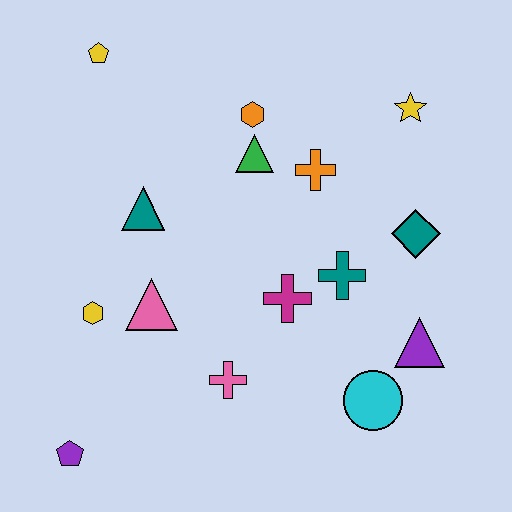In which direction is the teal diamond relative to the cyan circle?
The teal diamond is above the cyan circle.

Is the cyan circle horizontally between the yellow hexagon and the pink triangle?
No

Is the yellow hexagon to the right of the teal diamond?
No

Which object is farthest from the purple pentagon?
The yellow star is farthest from the purple pentagon.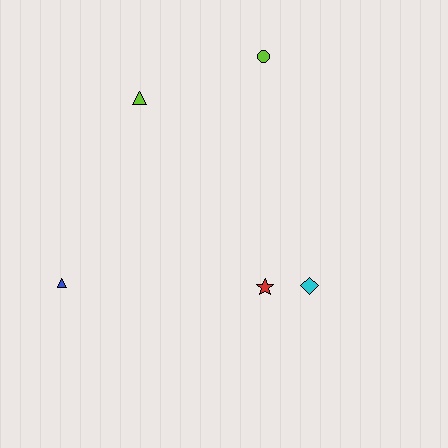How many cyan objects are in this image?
There is 1 cyan object.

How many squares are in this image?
There are no squares.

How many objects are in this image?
There are 5 objects.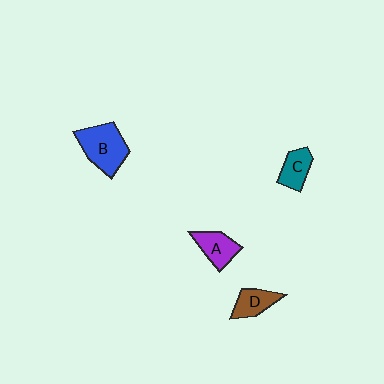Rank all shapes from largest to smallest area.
From largest to smallest: B (blue), A (purple), D (brown), C (teal).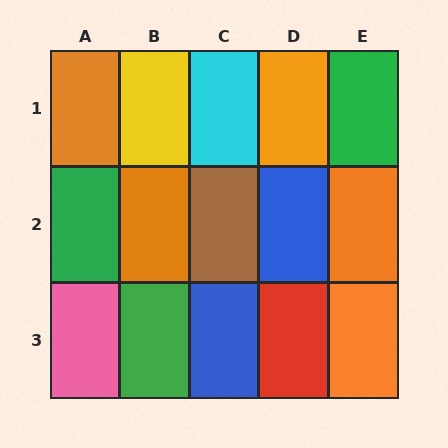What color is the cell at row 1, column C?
Cyan.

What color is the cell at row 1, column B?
Yellow.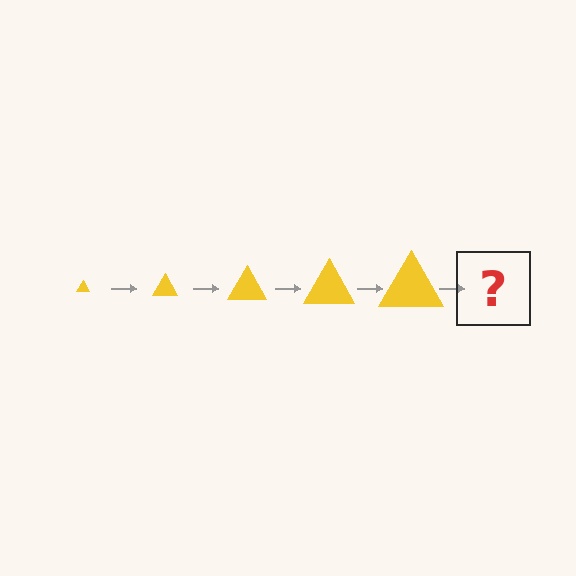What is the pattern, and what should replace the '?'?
The pattern is that the triangle gets progressively larger each step. The '?' should be a yellow triangle, larger than the previous one.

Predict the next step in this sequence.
The next step is a yellow triangle, larger than the previous one.